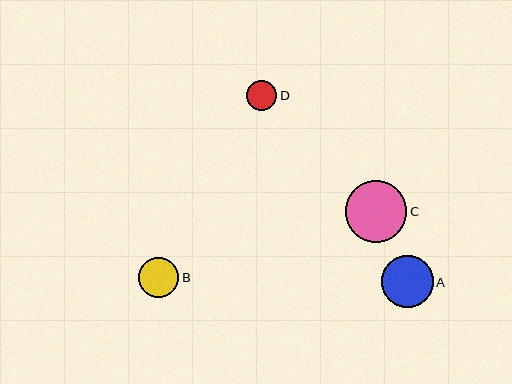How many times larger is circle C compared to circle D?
Circle C is approximately 2.1 times the size of circle D.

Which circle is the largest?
Circle C is the largest with a size of approximately 62 pixels.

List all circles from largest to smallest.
From largest to smallest: C, A, B, D.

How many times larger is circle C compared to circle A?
Circle C is approximately 1.2 times the size of circle A.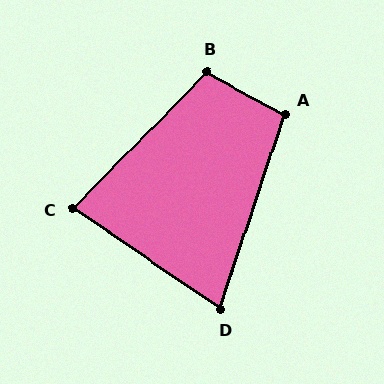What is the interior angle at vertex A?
Approximately 100 degrees (obtuse).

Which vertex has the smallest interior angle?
D, at approximately 74 degrees.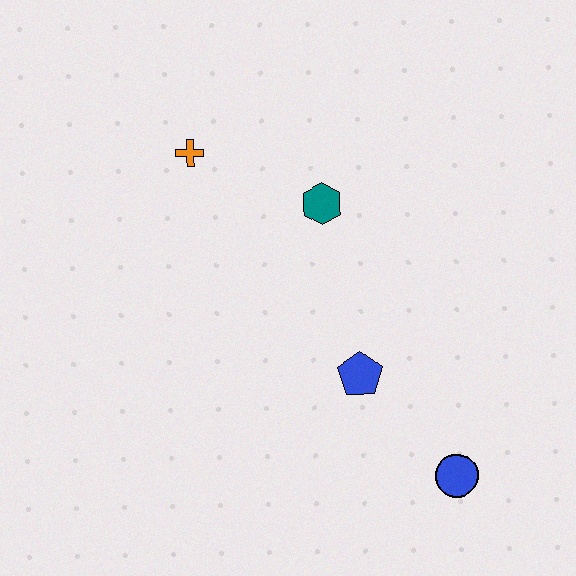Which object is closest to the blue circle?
The blue pentagon is closest to the blue circle.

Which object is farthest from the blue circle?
The orange cross is farthest from the blue circle.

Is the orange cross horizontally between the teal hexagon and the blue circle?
No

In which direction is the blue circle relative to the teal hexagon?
The blue circle is below the teal hexagon.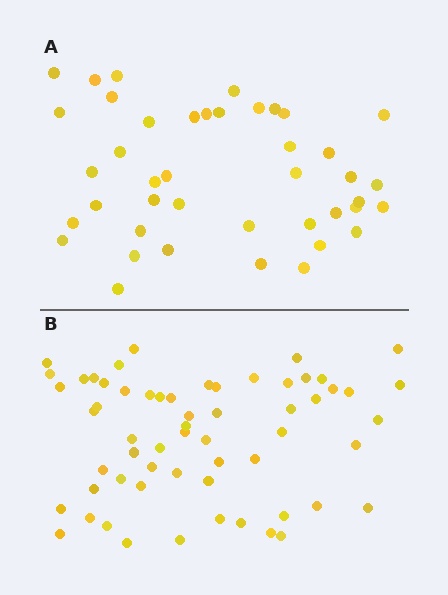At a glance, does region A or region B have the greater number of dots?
Region B (the bottom region) has more dots.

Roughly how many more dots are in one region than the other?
Region B has approximately 20 more dots than region A.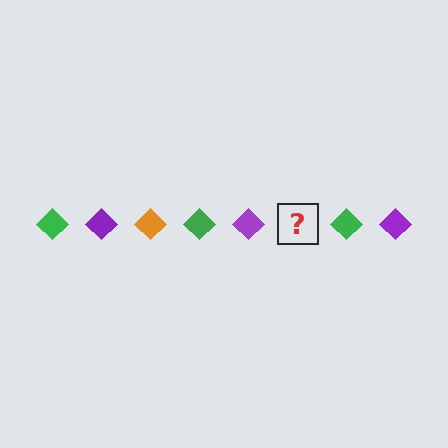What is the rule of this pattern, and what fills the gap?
The rule is that the pattern cycles through green, purple, orange diamonds. The gap should be filled with an orange diamond.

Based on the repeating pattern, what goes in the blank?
The blank should be an orange diamond.